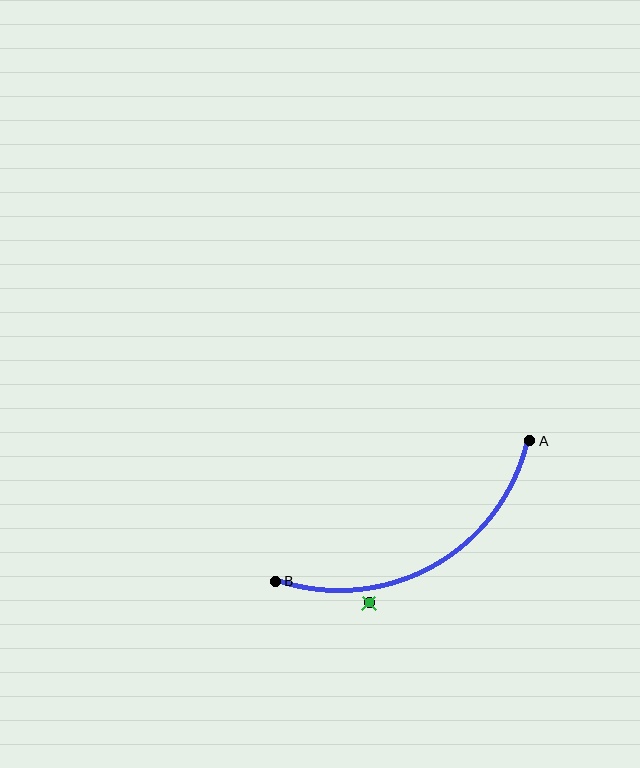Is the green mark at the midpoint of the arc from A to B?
No — the green mark does not lie on the arc at all. It sits slightly outside the curve.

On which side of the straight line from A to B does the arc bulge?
The arc bulges below the straight line connecting A and B.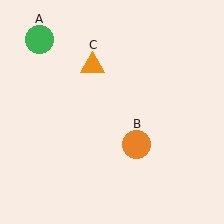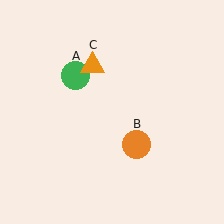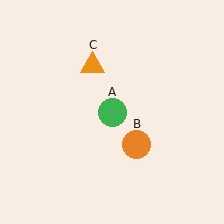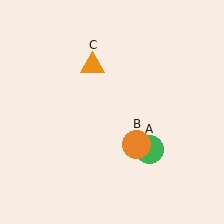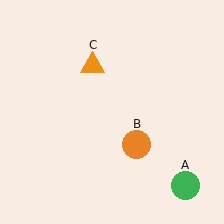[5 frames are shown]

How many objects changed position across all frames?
1 object changed position: green circle (object A).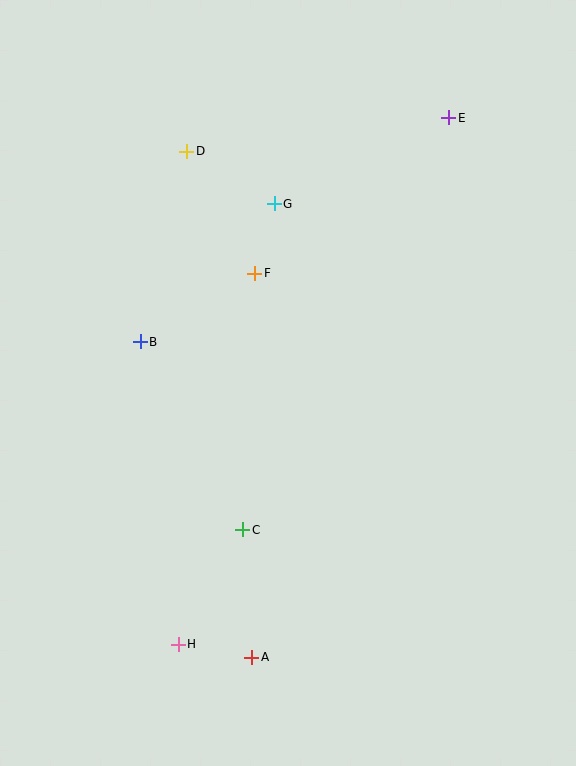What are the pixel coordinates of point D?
Point D is at (187, 151).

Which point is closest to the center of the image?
Point F at (255, 273) is closest to the center.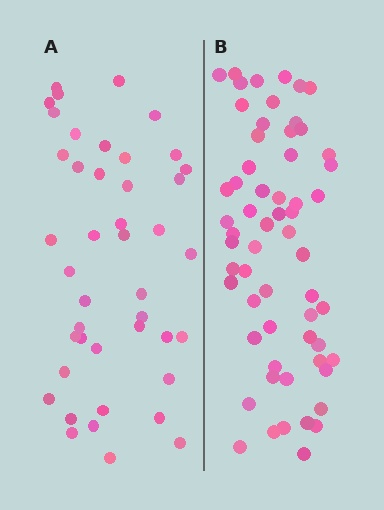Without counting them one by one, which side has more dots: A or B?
Region B (the right region) has more dots.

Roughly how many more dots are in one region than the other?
Region B has approximately 15 more dots than region A.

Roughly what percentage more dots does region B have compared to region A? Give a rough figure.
About 40% more.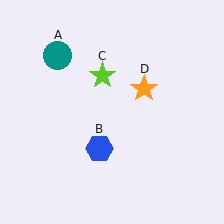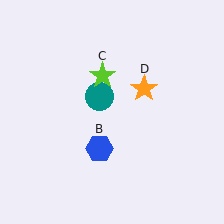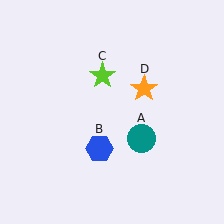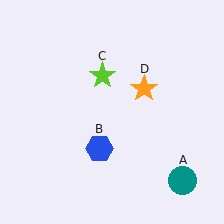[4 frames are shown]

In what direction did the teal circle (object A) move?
The teal circle (object A) moved down and to the right.